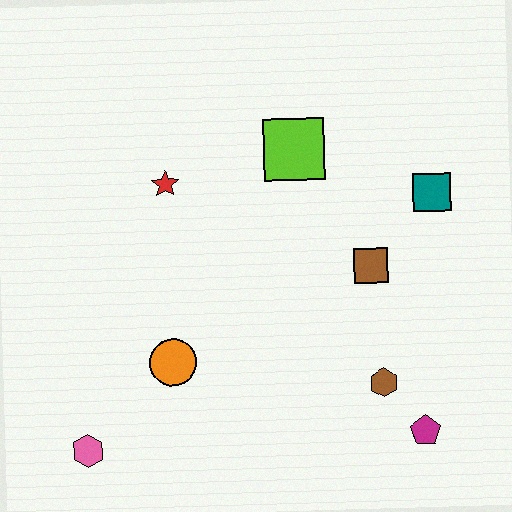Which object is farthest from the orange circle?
The teal square is farthest from the orange circle.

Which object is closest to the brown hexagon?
The magenta pentagon is closest to the brown hexagon.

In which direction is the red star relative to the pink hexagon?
The red star is above the pink hexagon.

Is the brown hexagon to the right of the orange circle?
Yes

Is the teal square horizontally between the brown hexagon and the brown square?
No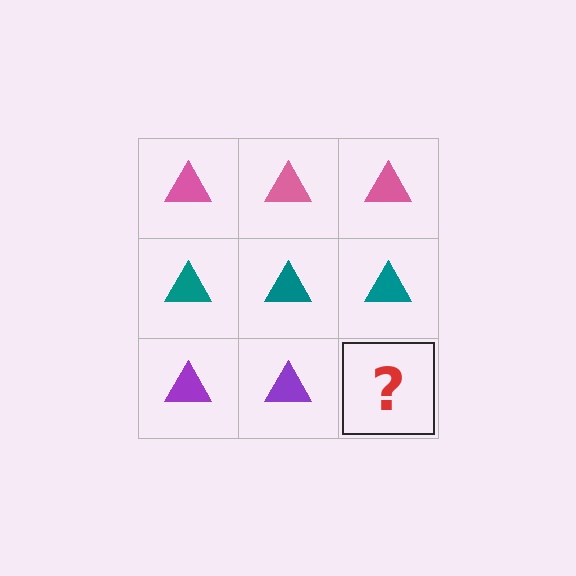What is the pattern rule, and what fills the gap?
The rule is that each row has a consistent color. The gap should be filled with a purple triangle.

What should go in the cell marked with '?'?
The missing cell should contain a purple triangle.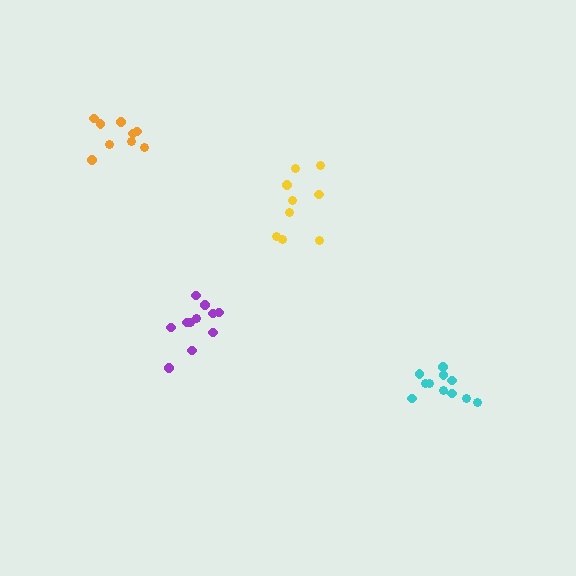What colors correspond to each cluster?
The clusters are colored: yellow, cyan, orange, purple.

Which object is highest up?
The orange cluster is topmost.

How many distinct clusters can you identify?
There are 4 distinct clusters.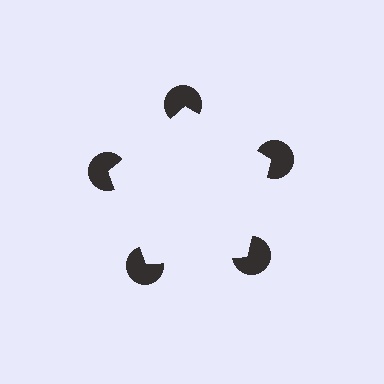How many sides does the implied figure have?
5 sides.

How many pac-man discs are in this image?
There are 5 — one at each vertex of the illusory pentagon.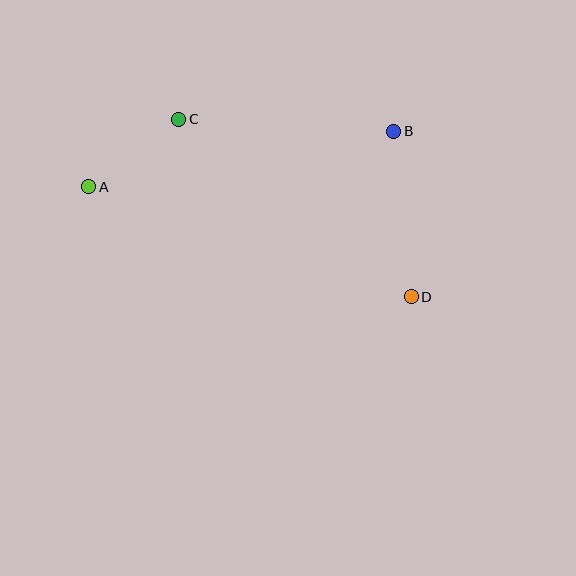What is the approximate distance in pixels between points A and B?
The distance between A and B is approximately 310 pixels.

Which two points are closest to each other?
Points A and C are closest to each other.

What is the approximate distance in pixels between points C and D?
The distance between C and D is approximately 293 pixels.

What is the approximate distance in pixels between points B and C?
The distance between B and C is approximately 215 pixels.